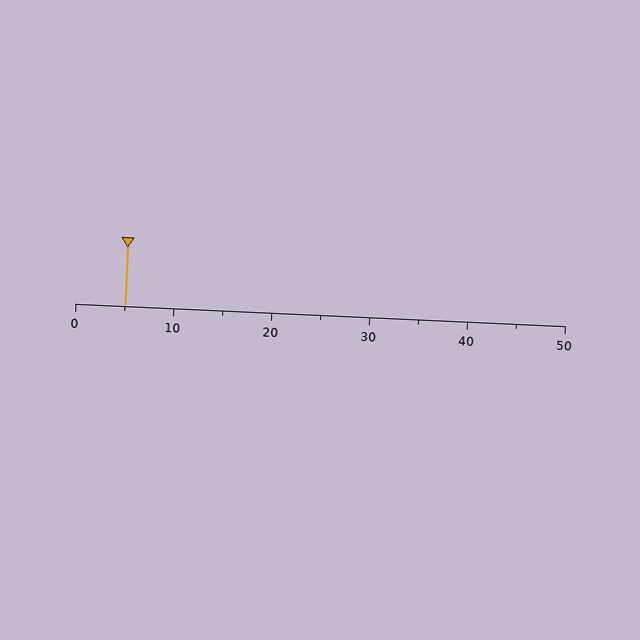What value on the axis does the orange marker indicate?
The marker indicates approximately 5.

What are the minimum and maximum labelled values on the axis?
The axis runs from 0 to 50.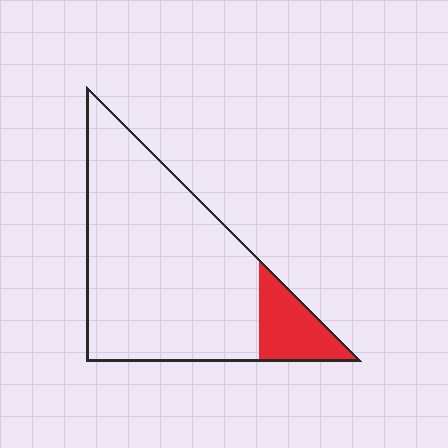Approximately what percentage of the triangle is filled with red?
Approximately 15%.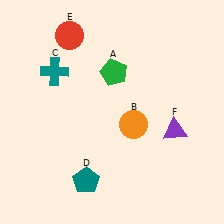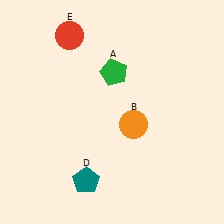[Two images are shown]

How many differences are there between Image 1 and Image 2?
There are 2 differences between the two images.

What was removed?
The purple triangle (F), the teal cross (C) were removed in Image 2.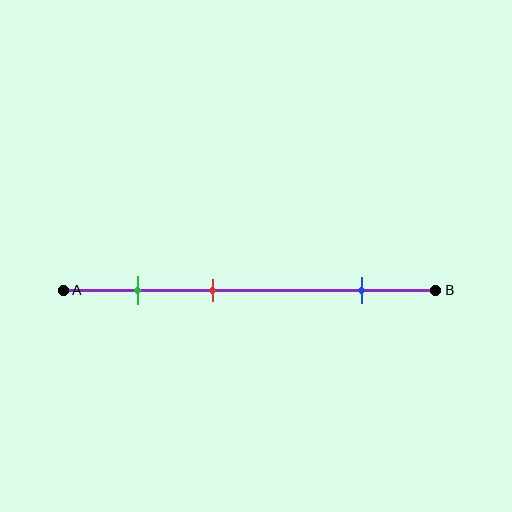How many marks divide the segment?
There are 3 marks dividing the segment.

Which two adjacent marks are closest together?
The green and red marks are the closest adjacent pair.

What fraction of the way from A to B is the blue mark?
The blue mark is approximately 80% (0.8) of the way from A to B.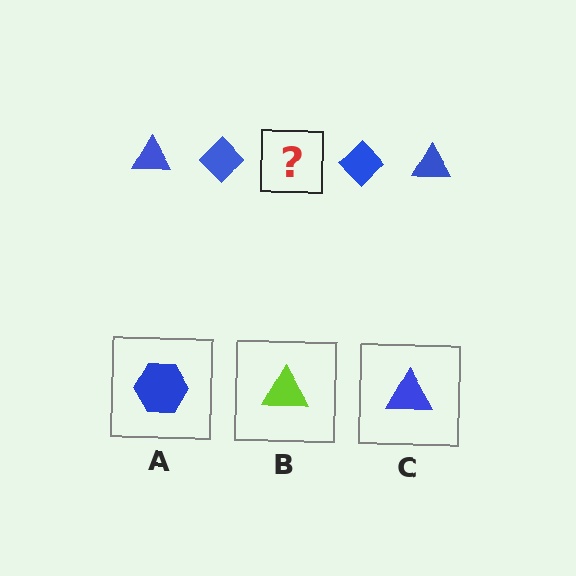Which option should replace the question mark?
Option C.